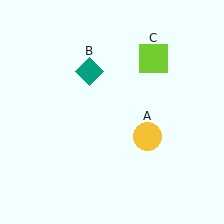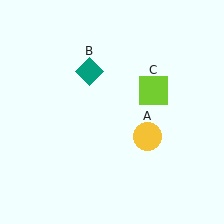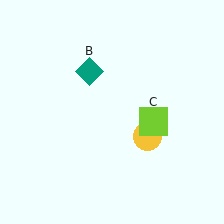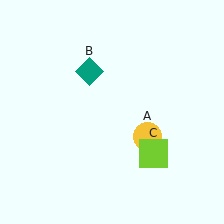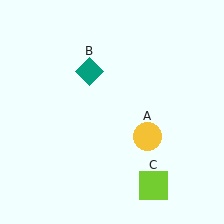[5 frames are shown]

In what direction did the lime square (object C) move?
The lime square (object C) moved down.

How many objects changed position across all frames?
1 object changed position: lime square (object C).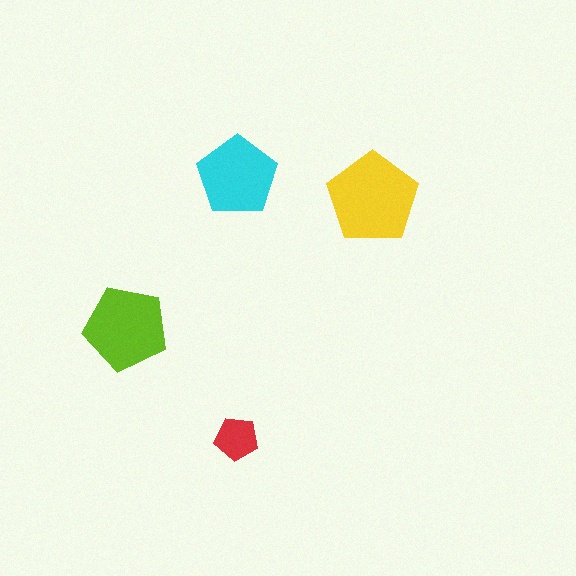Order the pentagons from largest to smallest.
the yellow one, the lime one, the cyan one, the red one.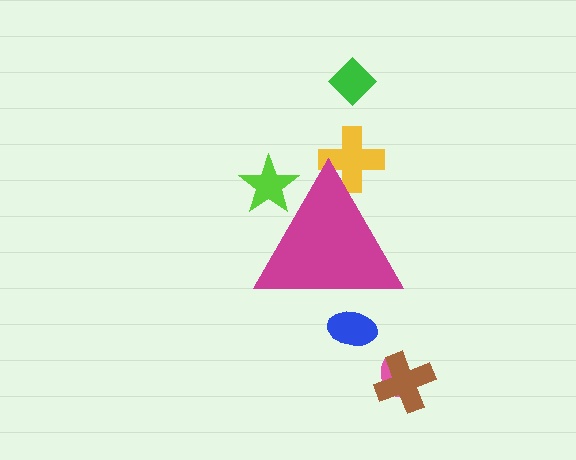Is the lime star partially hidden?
Yes, the lime star is partially hidden behind the magenta triangle.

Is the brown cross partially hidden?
No, the brown cross is fully visible.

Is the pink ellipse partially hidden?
No, the pink ellipse is fully visible.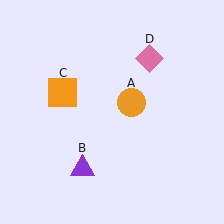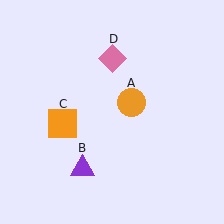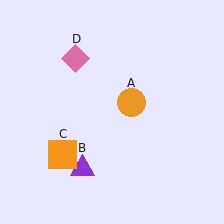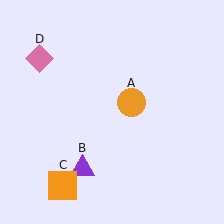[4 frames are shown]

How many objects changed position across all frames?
2 objects changed position: orange square (object C), pink diamond (object D).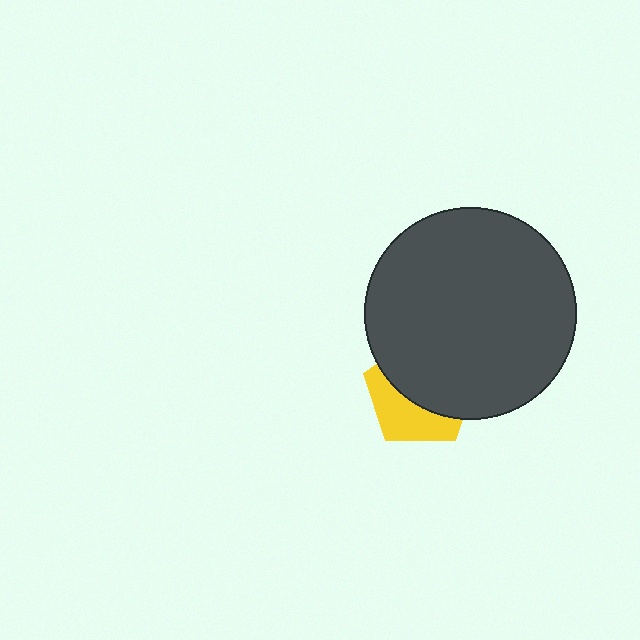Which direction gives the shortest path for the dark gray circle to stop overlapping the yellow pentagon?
Moving up gives the shortest separation.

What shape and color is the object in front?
The object in front is a dark gray circle.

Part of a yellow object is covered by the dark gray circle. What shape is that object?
It is a pentagon.